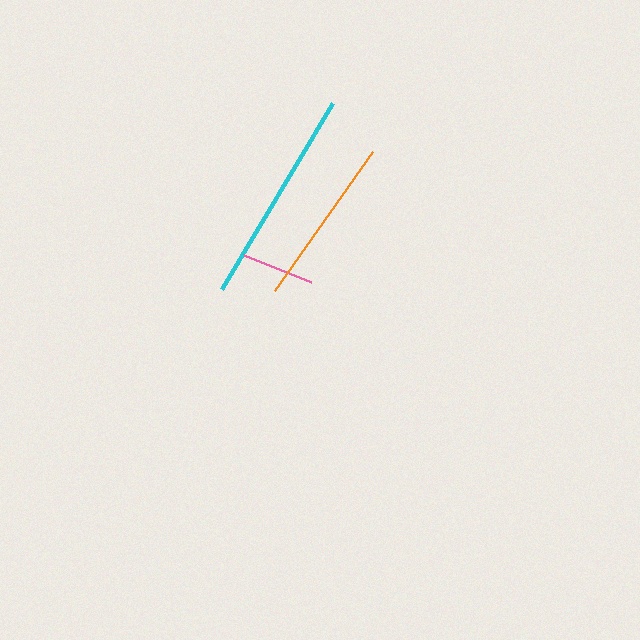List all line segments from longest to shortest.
From longest to shortest: cyan, orange, pink.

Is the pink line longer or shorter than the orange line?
The orange line is longer than the pink line.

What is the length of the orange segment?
The orange segment is approximately 171 pixels long.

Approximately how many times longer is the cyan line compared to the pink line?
The cyan line is approximately 3.0 times the length of the pink line.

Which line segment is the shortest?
The pink line is the shortest at approximately 73 pixels.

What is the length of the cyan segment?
The cyan segment is approximately 217 pixels long.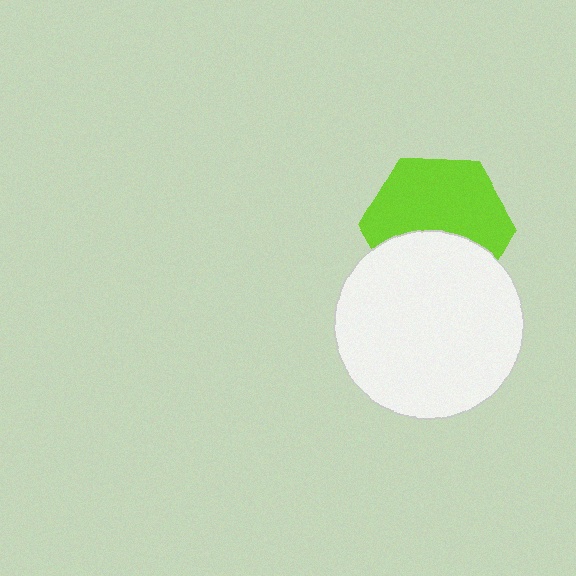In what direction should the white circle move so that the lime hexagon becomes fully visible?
The white circle should move down. That is the shortest direction to clear the overlap and leave the lime hexagon fully visible.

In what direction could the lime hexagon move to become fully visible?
The lime hexagon could move up. That would shift it out from behind the white circle entirely.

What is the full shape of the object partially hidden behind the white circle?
The partially hidden object is a lime hexagon.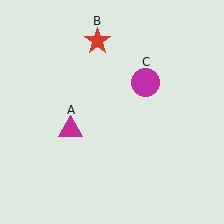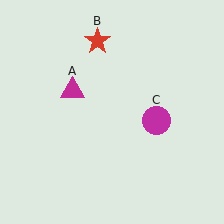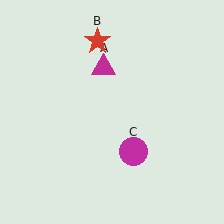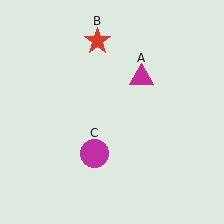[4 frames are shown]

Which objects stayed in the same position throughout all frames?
Red star (object B) remained stationary.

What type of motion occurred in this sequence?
The magenta triangle (object A), magenta circle (object C) rotated clockwise around the center of the scene.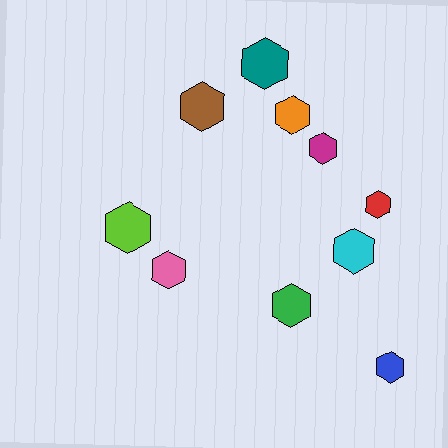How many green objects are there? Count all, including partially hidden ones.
There is 1 green object.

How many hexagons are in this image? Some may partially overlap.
There are 10 hexagons.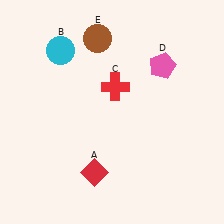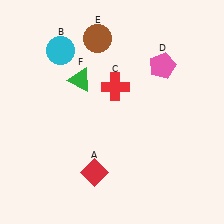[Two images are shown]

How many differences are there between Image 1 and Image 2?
There is 1 difference between the two images.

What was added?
A green triangle (F) was added in Image 2.